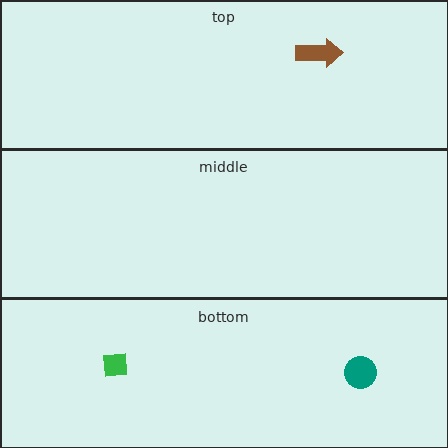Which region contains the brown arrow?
The top region.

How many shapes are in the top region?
1.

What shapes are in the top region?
The brown arrow.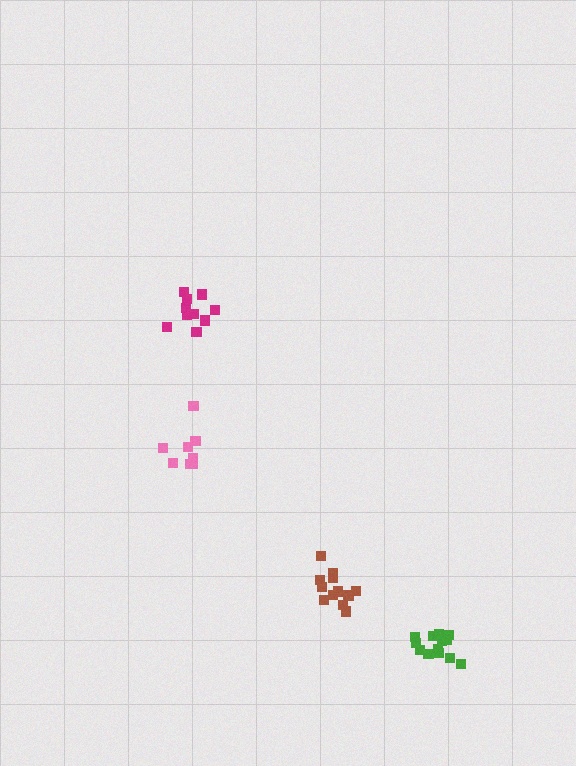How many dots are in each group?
Group 1: 8 dots, Group 2: 12 dots, Group 3: 10 dots, Group 4: 13 dots (43 total).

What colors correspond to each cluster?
The clusters are colored: pink, brown, magenta, green.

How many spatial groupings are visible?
There are 4 spatial groupings.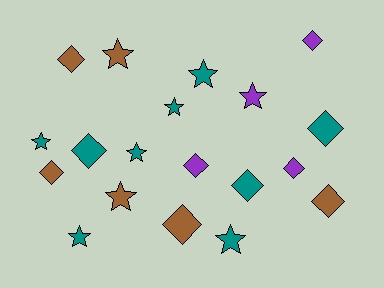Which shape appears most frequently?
Diamond, with 10 objects.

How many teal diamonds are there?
There are 3 teal diamonds.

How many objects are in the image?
There are 19 objects.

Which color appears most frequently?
Teal, with 9 objects.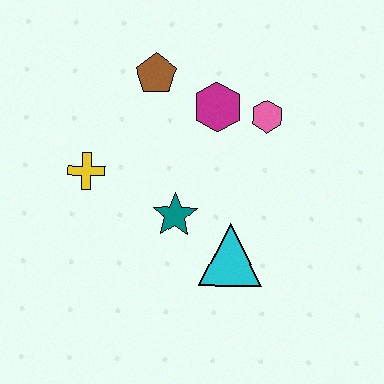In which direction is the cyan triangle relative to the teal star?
The cyan triangle is to the right of the teal star.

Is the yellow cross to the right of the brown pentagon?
No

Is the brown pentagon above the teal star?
Yes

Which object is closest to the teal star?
The cyan triangle is closest to the teal star.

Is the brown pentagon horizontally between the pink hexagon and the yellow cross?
Yes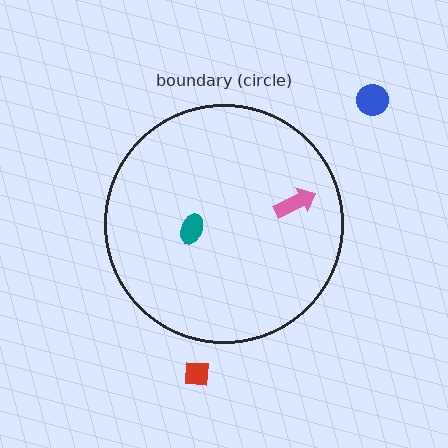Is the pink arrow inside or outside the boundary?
Inside.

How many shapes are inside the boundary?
2 inside, 2 outside.